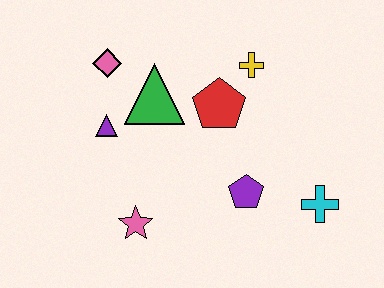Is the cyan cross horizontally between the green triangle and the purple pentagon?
No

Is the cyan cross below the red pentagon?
Yes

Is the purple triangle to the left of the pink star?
Yes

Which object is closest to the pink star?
The purple triangle is closest to the pink star.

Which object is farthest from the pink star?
The yellow cross is farthest from the pink star.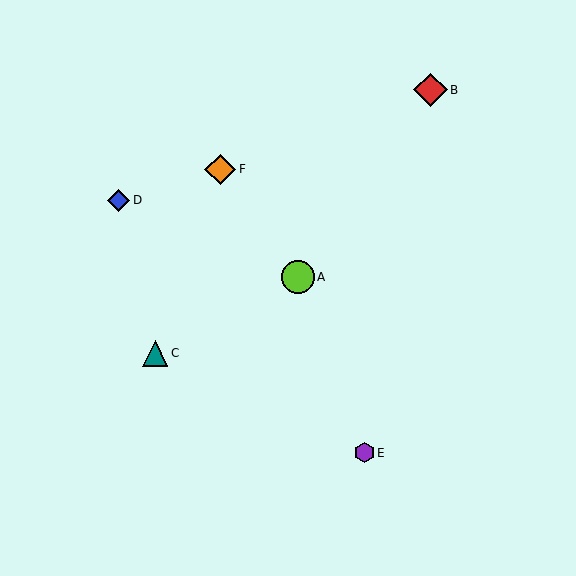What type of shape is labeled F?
Shape F is an orange diamond.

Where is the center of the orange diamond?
The center of the orange diamond is at (220, 170).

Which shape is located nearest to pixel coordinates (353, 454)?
The purple hexagon (labeled E) at (364, 453) is nearest to that location.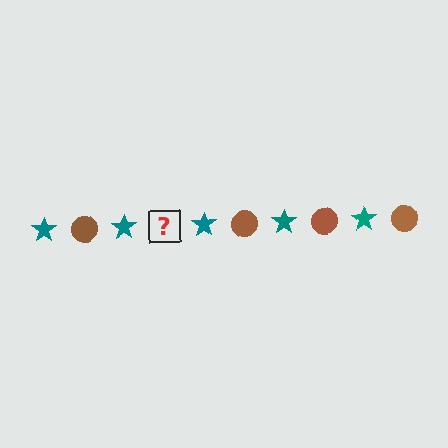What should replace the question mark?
The question mark should be replaced with a brown circle.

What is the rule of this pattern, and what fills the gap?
The rule is that the pattern alternates between teal star and brown circle. The gap should be filled with a brown circle.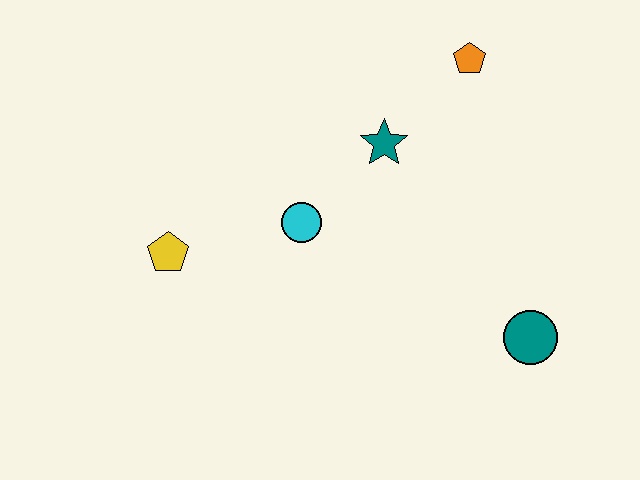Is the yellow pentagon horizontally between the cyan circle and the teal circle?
No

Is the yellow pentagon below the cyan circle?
Yes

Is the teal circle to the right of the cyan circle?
Yes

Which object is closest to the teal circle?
The teal star is closest to the teal circle.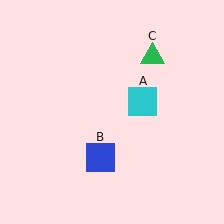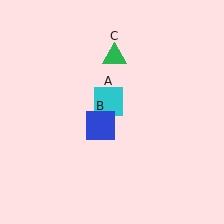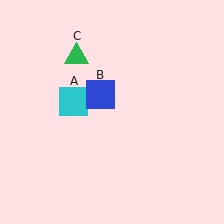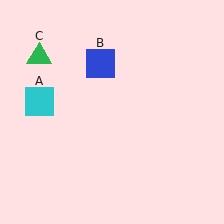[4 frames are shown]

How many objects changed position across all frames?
3 objects changed position: cyan square (object A), blue square (object B), green triangle (object C).